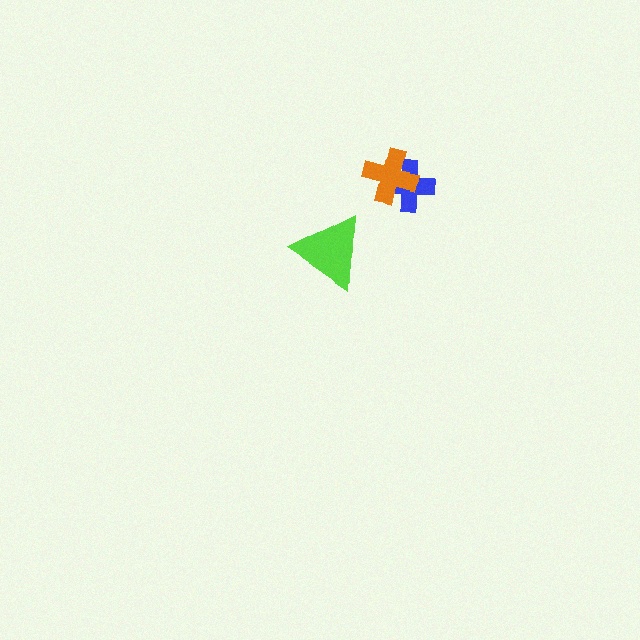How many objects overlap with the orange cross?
1 object overlaps with the orange cross.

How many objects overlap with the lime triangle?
0 objects overlap with the lime triangle.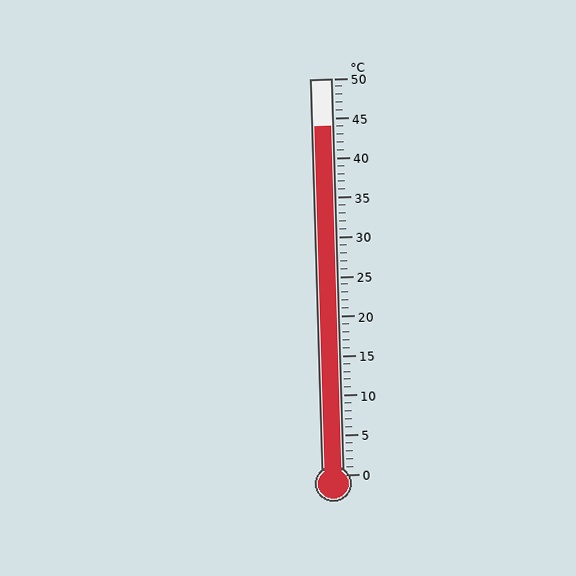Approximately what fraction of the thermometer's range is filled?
The thermometer is filled to approximately 90% of its range.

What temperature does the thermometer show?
The thermometer shows approximately 44°C.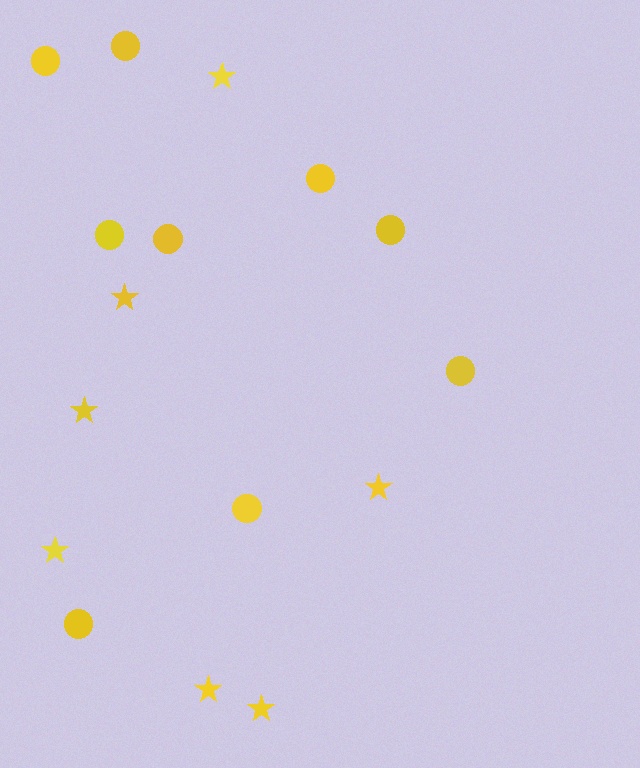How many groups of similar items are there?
There are 2 groups: one group of circles (9) and one group of stars (7).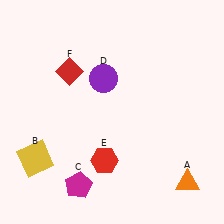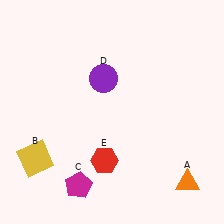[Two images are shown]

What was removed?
The red diamond (F) was removed in Image 2.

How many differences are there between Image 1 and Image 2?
There is 1 difference between the two images.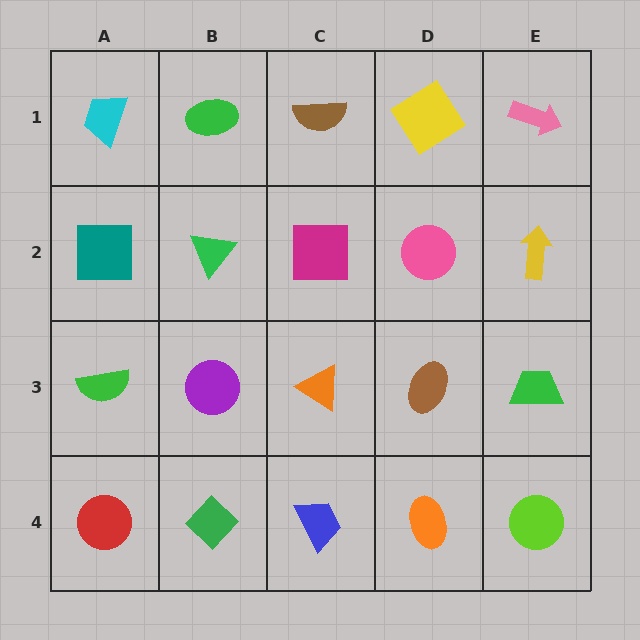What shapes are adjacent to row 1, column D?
A pink circle (row 2, column D), a brown semicircle (row 1, column C), a pink arrow (row 1, column E).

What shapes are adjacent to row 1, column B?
A green triangle (row 2, column B), a cyan trapezoid (row 1, column A), a brown semicircle (row 1, column C).